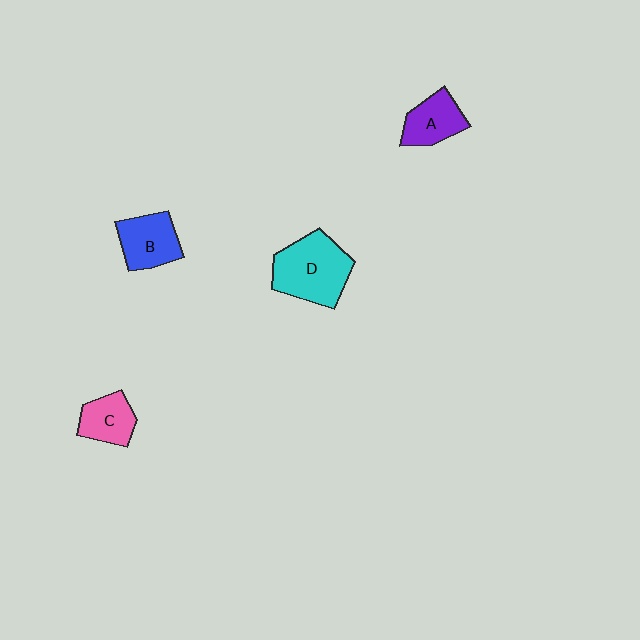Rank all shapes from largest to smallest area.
From largest to smallest: D (cyan), B (blue), A (purple), C (pink).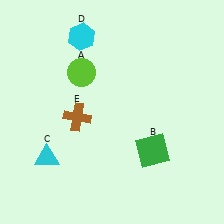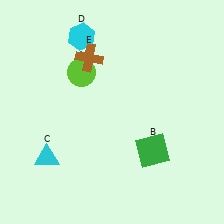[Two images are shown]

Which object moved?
The brown cross (E) moved up.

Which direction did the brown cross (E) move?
The brown cross (E) moved up.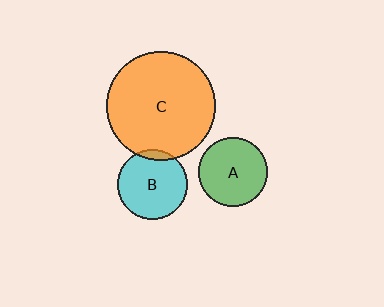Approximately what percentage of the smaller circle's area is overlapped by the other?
Approximately 5%.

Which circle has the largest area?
Circle C (orange).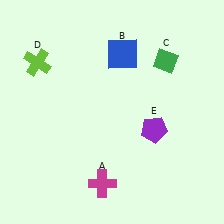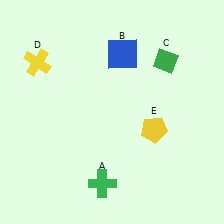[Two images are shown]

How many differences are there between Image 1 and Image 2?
There are 3 differences between the two images.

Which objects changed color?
A changed from magenta to green. D changed from lime to yellow. E changed from purple to yellow.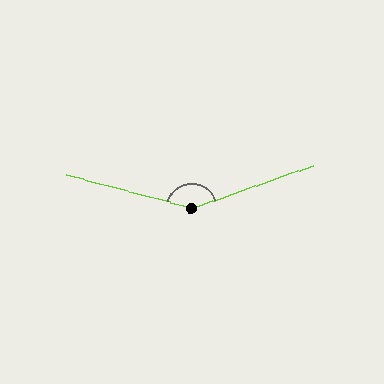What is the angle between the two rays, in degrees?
Approximately 146 degrees.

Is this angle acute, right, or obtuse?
It is obtuse.